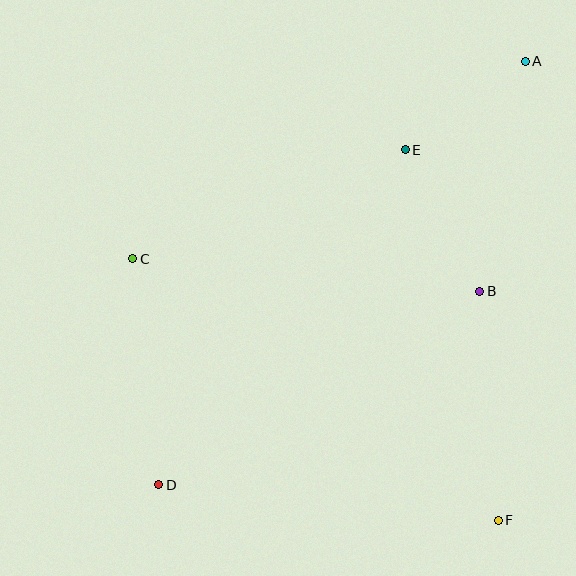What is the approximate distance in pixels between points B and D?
The distance between B and D is approximately 375 pixels.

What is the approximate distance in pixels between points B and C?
The distance between B and C is approximately 349 pixels.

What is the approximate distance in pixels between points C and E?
The distance between C and E is approximately 293 pixels.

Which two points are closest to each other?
Points A and E are closest to each other.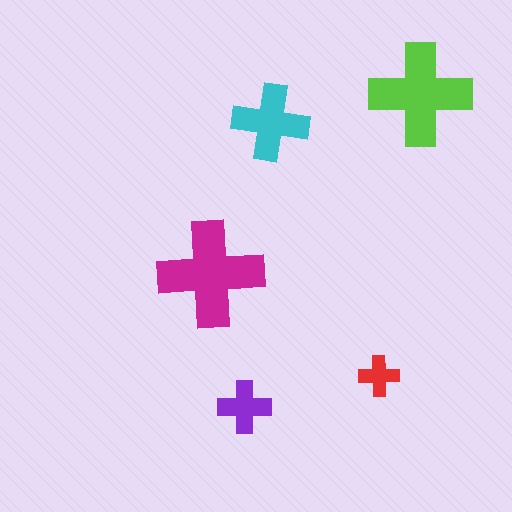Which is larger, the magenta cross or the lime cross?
The magenta one.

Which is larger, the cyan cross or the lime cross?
The lime one.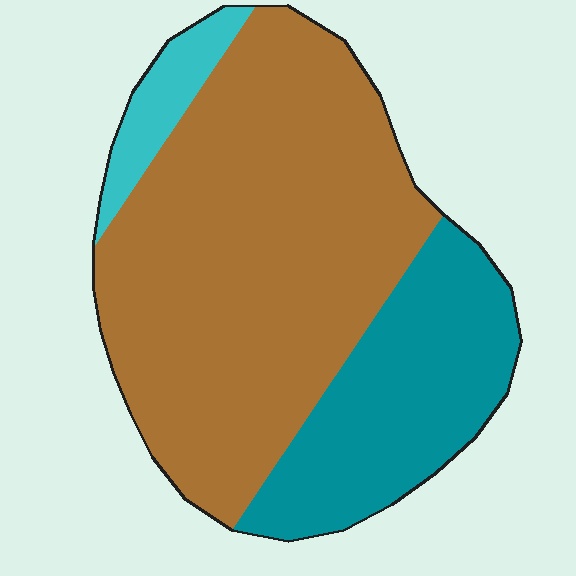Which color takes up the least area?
Cyan, at roughly 5%.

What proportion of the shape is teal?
Teal covers around 25% of the shape.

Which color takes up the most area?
Brown, at roughly 65%.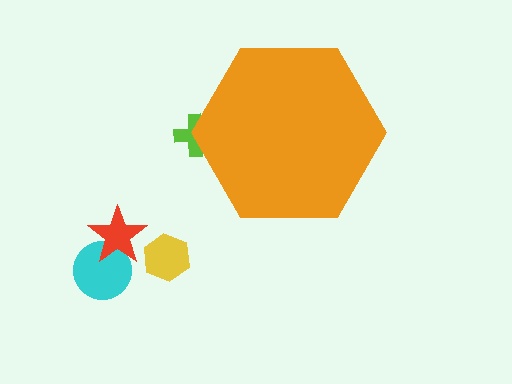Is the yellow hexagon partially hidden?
No, the yellow hexagon is fully visible.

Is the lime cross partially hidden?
Yes, the lime cross is partially hidden behind the orange hexagon.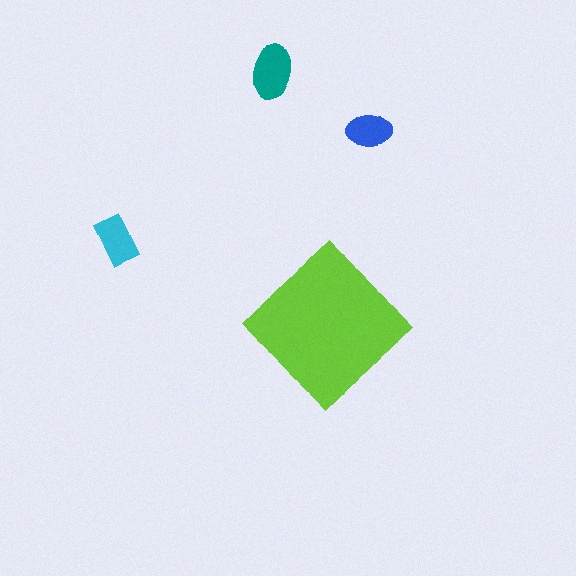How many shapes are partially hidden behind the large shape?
0 shapes are partially hidden.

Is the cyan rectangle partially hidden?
No, the cyan rectangle is fully visible.